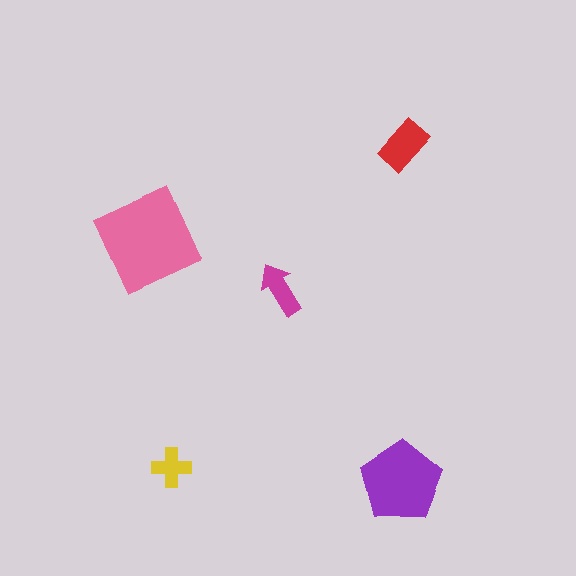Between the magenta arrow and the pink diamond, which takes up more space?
The pink diamond.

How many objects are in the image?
There are 5 objects in the image.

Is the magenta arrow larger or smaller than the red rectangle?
Smaller.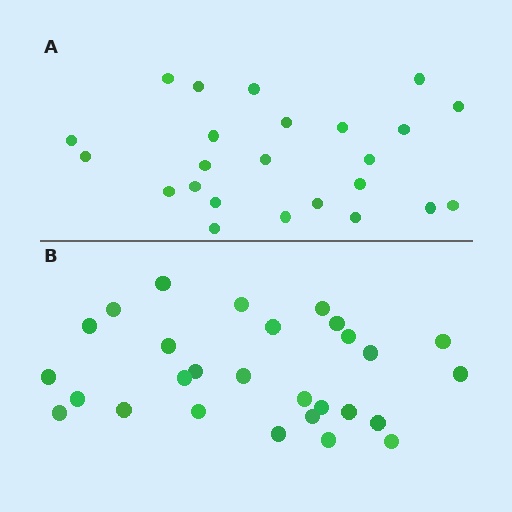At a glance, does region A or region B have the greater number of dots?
Region B (the bottom region) has more dots.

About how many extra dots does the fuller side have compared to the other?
Region B has about 4 more dots than region A.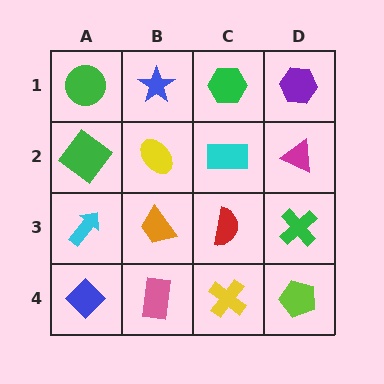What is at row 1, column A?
A green circle.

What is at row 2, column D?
A magenta triangle.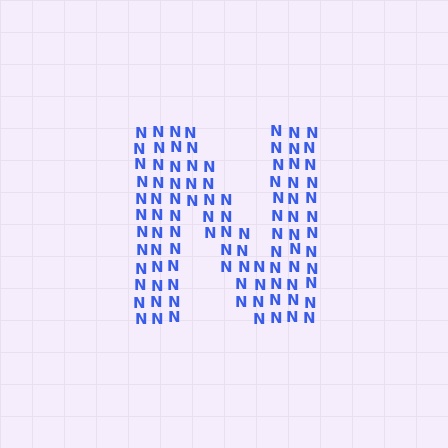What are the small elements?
The small elements are letter N's.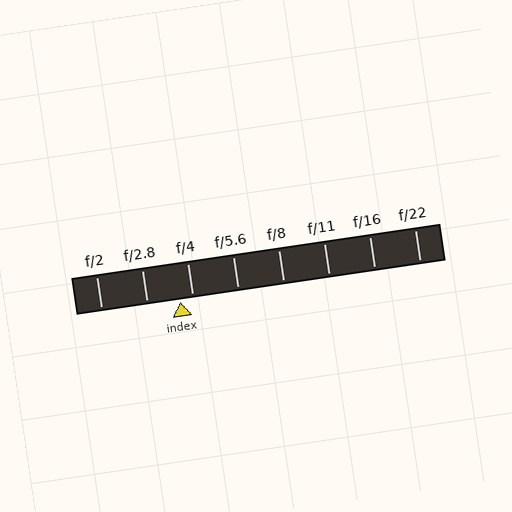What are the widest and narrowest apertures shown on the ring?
The widest aperture shown is f/2 and the narrowest is f/22.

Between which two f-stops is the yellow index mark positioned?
The index mark is between f/2.8 and f/4.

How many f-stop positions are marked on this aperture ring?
There are 8 f-stop positions marked.